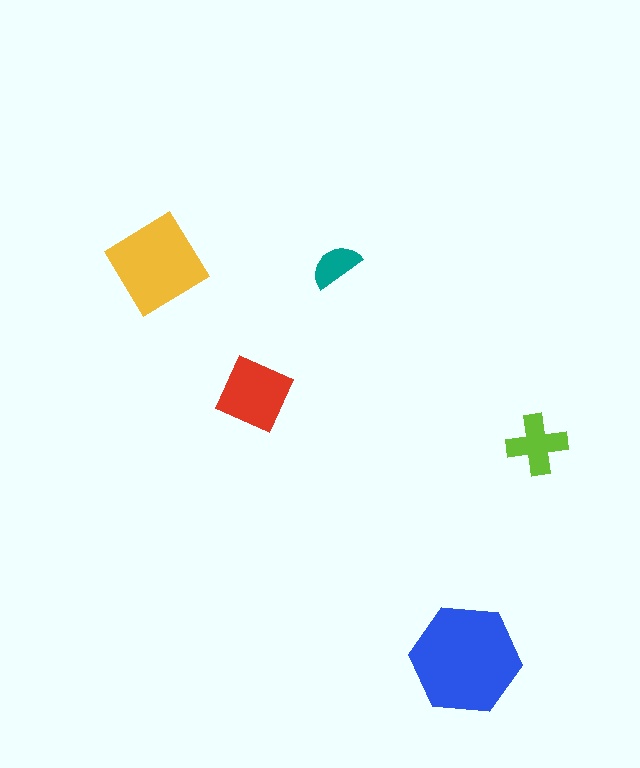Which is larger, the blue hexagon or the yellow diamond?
The blue hexagon.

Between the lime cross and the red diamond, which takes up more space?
The red diamond.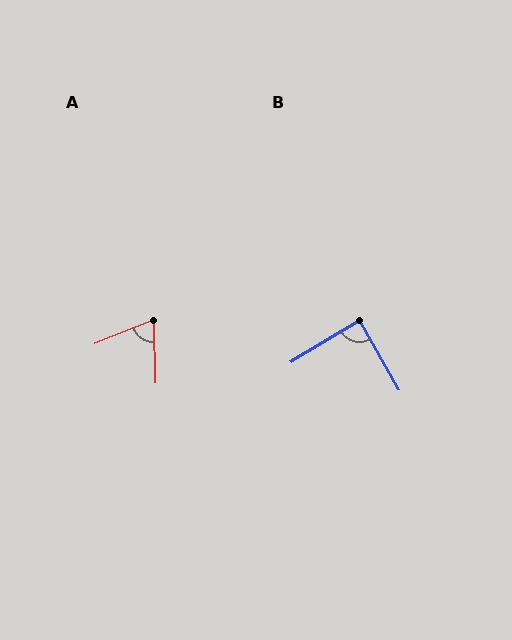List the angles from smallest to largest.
A (69°), B (88°).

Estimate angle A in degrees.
Approximately 69 degrees.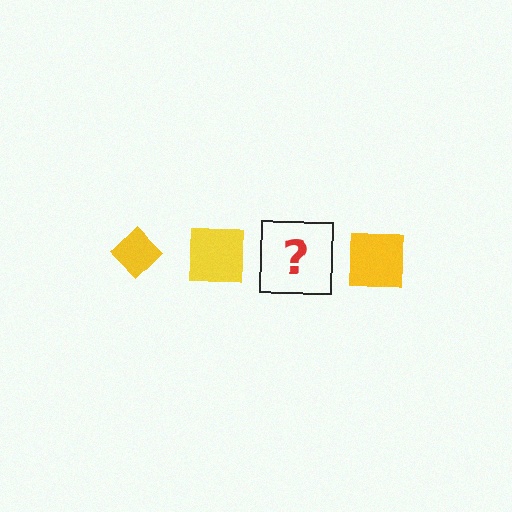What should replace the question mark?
The question mark should be replaced with a yellow diamond.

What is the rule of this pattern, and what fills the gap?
The rule is that the pattern cycles through diamond, square shapes in yellow. The gap should be filled with a yellow diamond.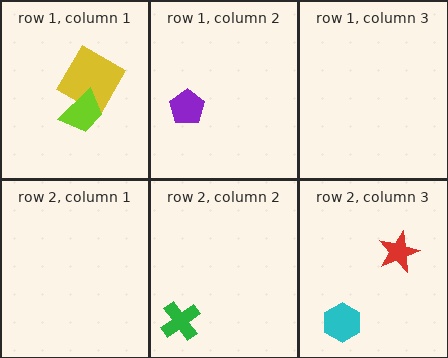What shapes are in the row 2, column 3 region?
The red star, the cyan hexagon.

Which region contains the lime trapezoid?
The row 1, column 1 region.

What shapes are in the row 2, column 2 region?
The green cross.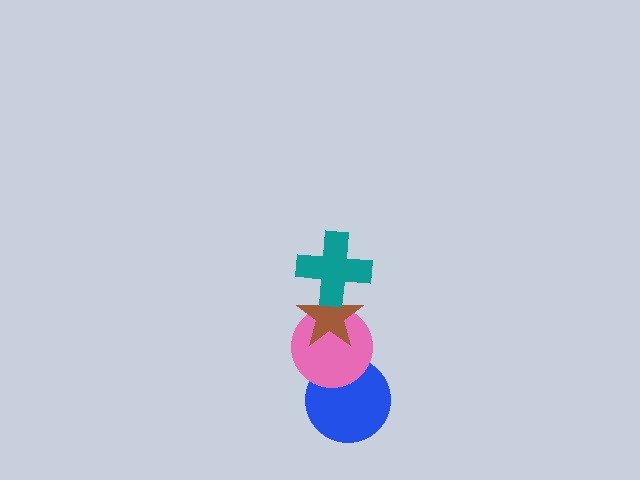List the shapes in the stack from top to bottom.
From top to bottom: the teal cross, the brown star, the pink circle, the blue circle.